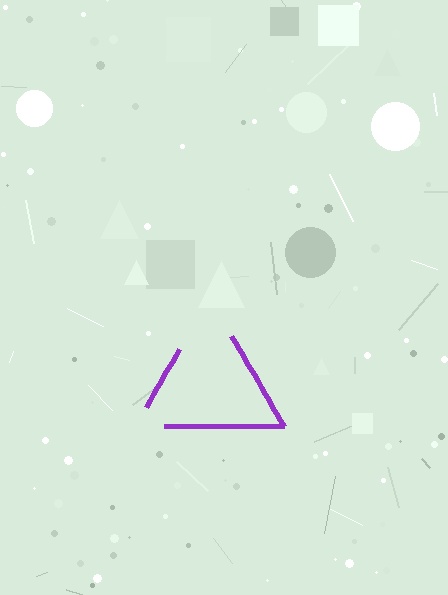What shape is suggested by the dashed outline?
The dashed outline suggests a triangle.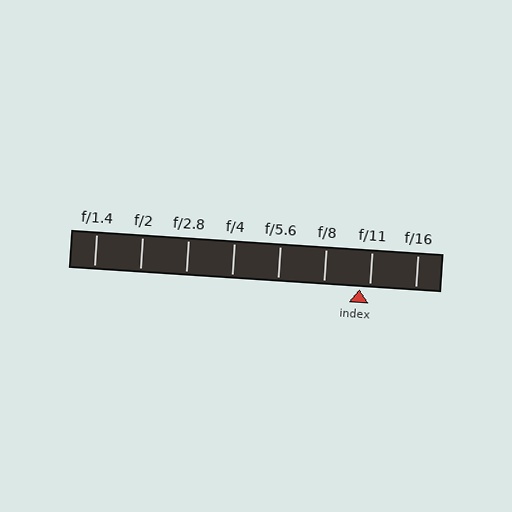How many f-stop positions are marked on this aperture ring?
There are 8 f-stop positions marked.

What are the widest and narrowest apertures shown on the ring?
The widest aperture shown is f/1.4 and the narrowest is f/16.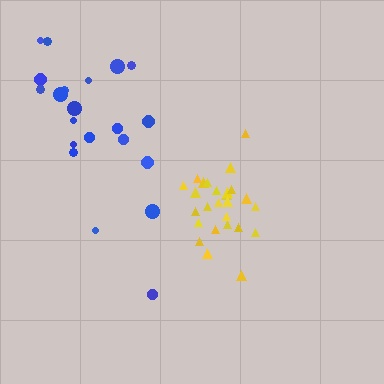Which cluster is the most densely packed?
Yellow.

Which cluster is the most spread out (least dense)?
Blue.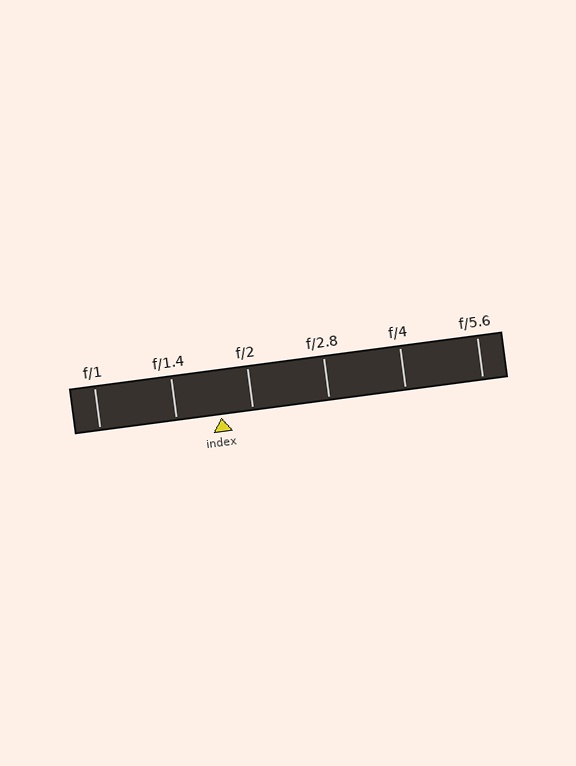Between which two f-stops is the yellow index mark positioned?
The index mark is between f/1.4 and f/2.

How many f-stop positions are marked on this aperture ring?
There are 6 f-stop positions marked.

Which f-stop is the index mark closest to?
The index mark is closest to f/2.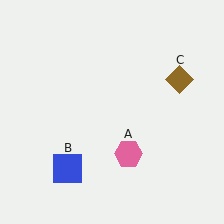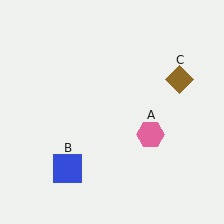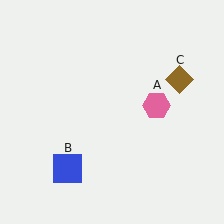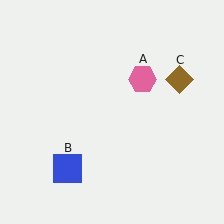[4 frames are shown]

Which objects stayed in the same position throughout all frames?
Blue square (object B) and brown diamond (object C) remained stationary.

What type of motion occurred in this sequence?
The pink hexagon (object A) rotated counterclockwise around the center of the scene.